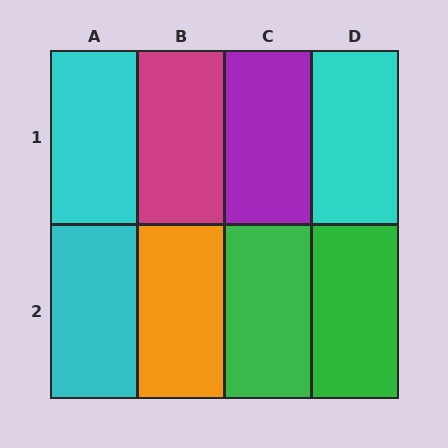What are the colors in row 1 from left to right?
Cyan, magenta, purple, cyan.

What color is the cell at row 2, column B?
Orange.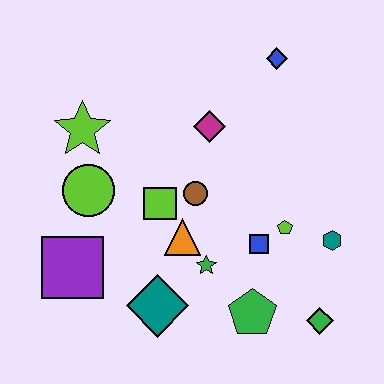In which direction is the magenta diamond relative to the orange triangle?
The magenta diamond is above the orange triangle.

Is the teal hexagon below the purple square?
No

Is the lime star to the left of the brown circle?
Yes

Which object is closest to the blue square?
The lime pentagon is closest to the blue square.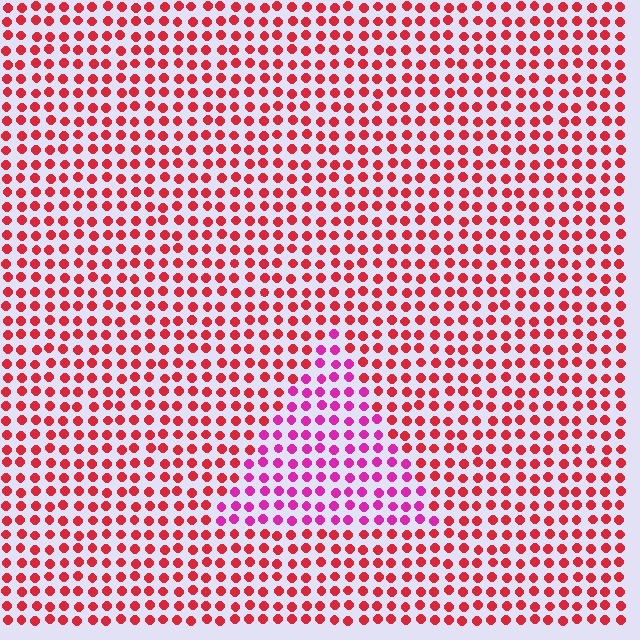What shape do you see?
I see a triangle.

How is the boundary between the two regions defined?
The boundary is defined purely by a slight shift in hue (about 39 degrees). Spacing, size, and orientation are identical on both sides.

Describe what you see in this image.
The image is filled with small red elements in a uniform arrangement. A triangle-shaped region is visible where the elements are tinted to a slightly different hue, forming a subtle color boundary.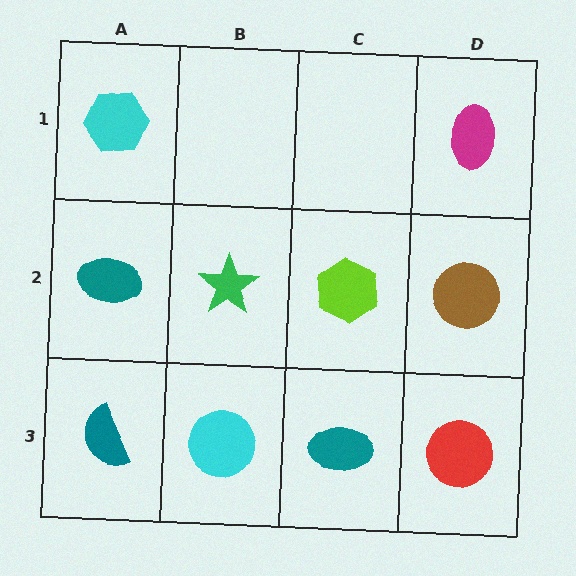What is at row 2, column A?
A teal ellipse.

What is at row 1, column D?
A magenta ellipse.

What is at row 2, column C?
A lime hexagon.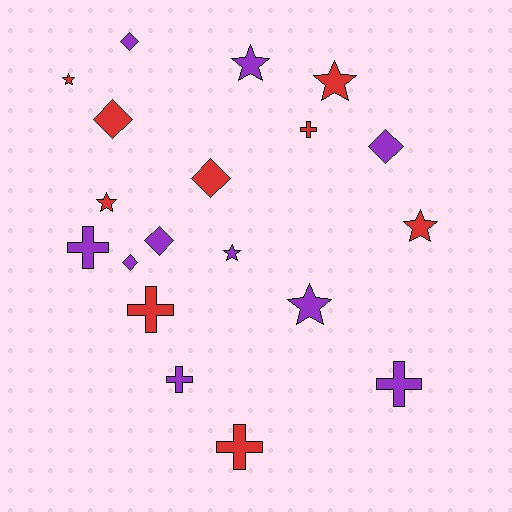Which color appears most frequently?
Purple, with 10 objects.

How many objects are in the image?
There are 19 objects.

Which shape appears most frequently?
Star, with 7 objects.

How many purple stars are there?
There are 3 purple stars.